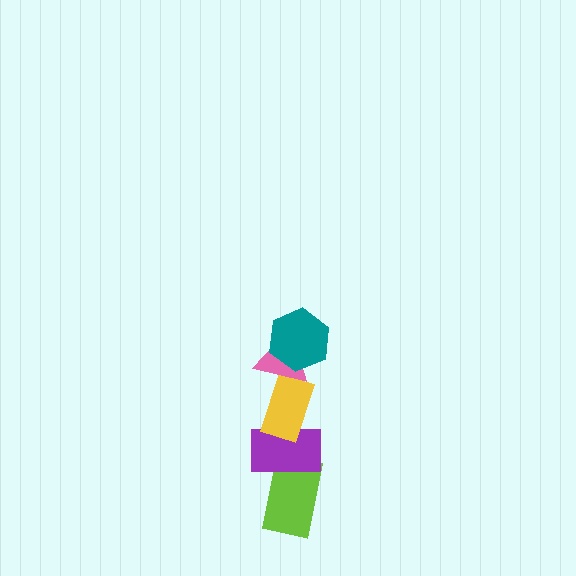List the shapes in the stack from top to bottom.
From top to bottom: the teal hexagon, the pink triangle, the yellow rectangle, the purple rectangle, the lime rectangle.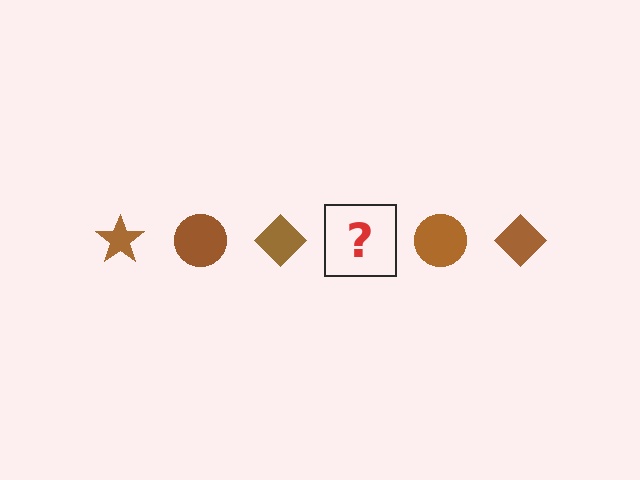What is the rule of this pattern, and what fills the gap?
The rule is that the pattern cycles through star, circle, diamond shapes in brown. The gap should be filled with a brown star.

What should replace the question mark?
The question mark should be replaced with a brown star.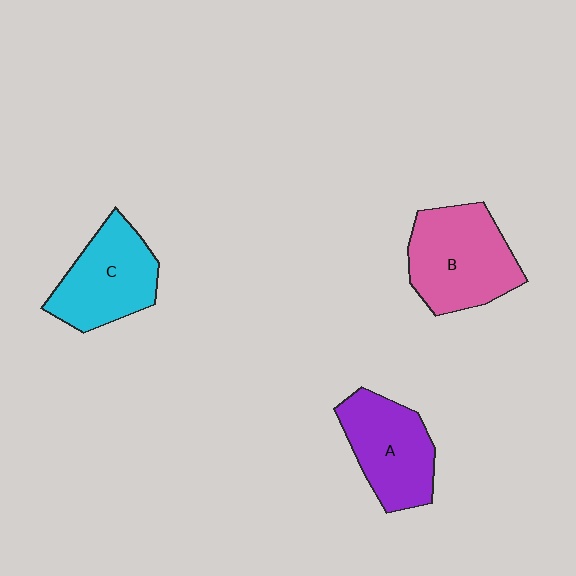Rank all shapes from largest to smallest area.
From largest to smallest: B (pink), C (cyan), A (purple).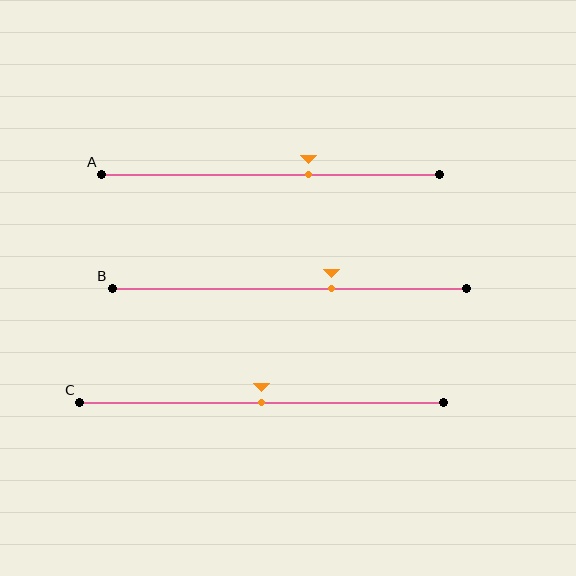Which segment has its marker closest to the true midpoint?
Segment C has its marker closest to the true midpoint.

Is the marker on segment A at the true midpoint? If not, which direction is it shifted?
No, the marker on segment A is shifted to the right by about 11% of the segment length.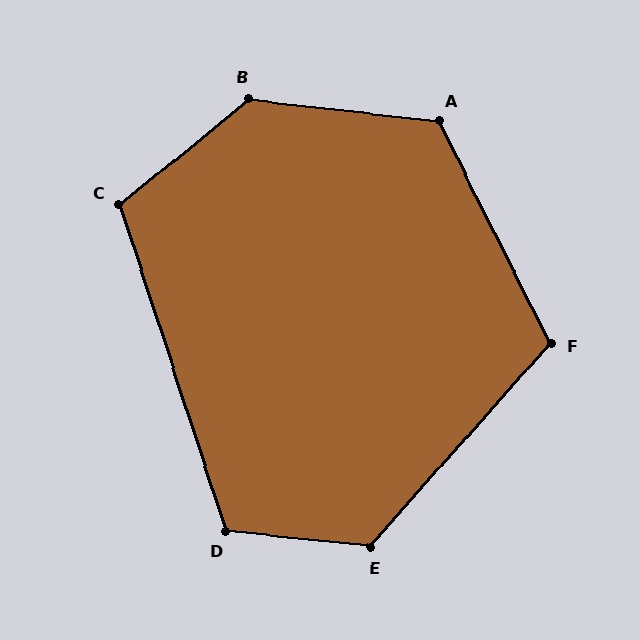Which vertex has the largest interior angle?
B, at approximately 134 degrees.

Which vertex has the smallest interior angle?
C, at approximately 111 degrees.